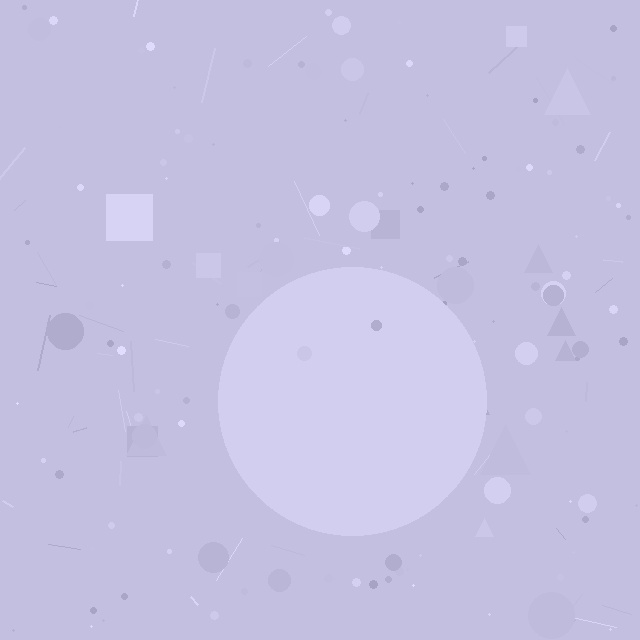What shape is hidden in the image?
A circle is hidden in the image.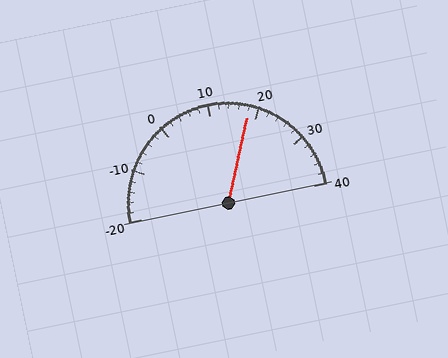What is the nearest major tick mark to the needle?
The nearest major tick mark is 20.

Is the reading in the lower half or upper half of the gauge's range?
The reading is in the upper half of the range (-20 to 40).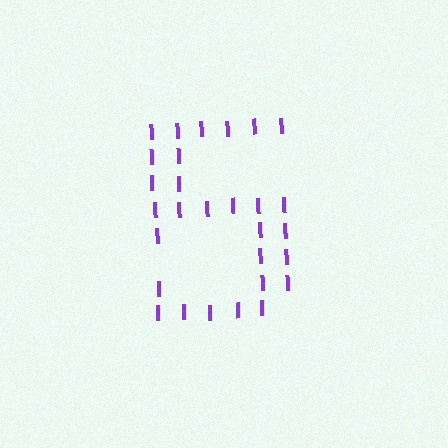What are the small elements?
The small elements are letter I's.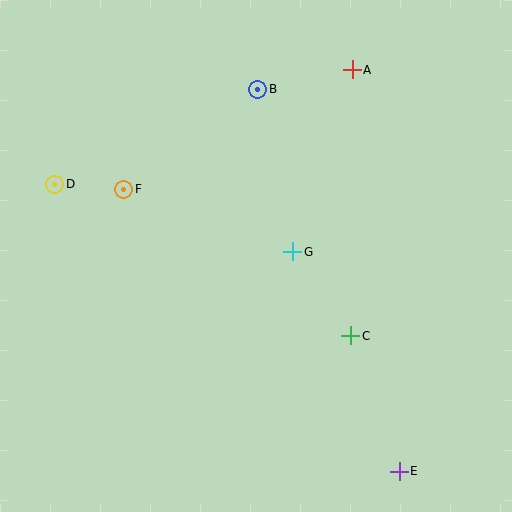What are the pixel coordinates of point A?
Point A is at (352, 70).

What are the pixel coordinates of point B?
Point B is at (258, 89).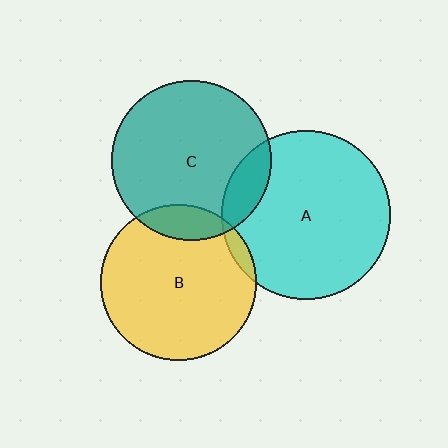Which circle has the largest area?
Circle A (cyan).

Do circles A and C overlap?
Yes.